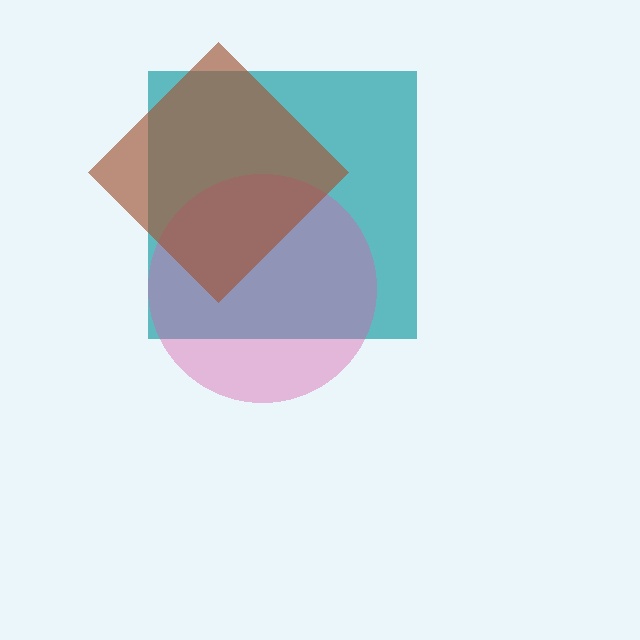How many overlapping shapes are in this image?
There are 3 overlapping shapes in the image.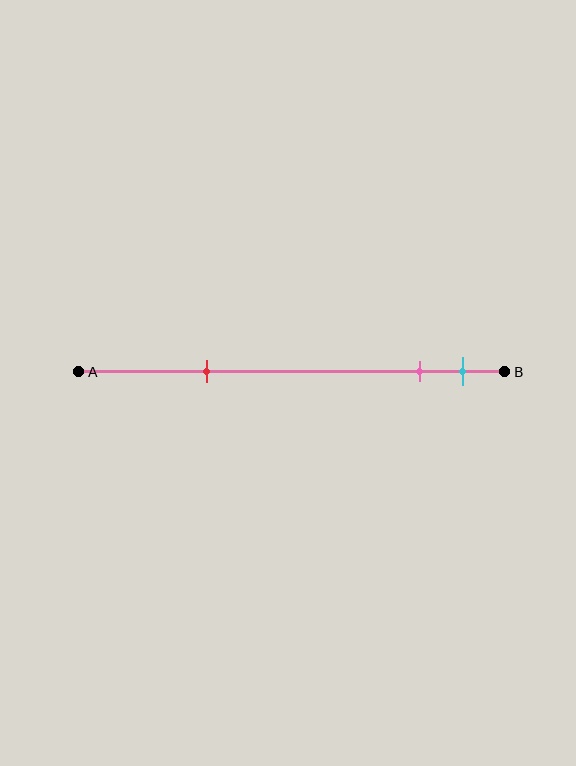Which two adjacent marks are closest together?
The pink and cyan marks are the closest adjacent pair.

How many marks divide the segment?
There are 3 marks dividing the segment.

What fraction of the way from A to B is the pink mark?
The pink mark is approximately 80% (0.8) of the way from A to B.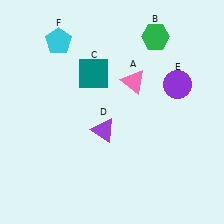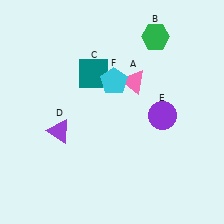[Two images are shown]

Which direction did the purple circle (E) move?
The purple circle (E) moved down.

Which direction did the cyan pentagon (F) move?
The cyan pentagon (F) moved right.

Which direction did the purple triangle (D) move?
The purple triangle (D) moved left.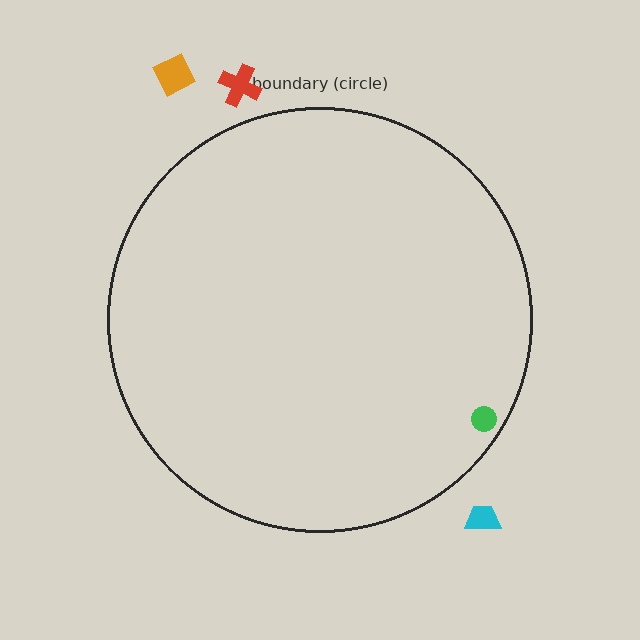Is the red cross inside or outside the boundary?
Outside.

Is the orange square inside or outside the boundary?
Outside.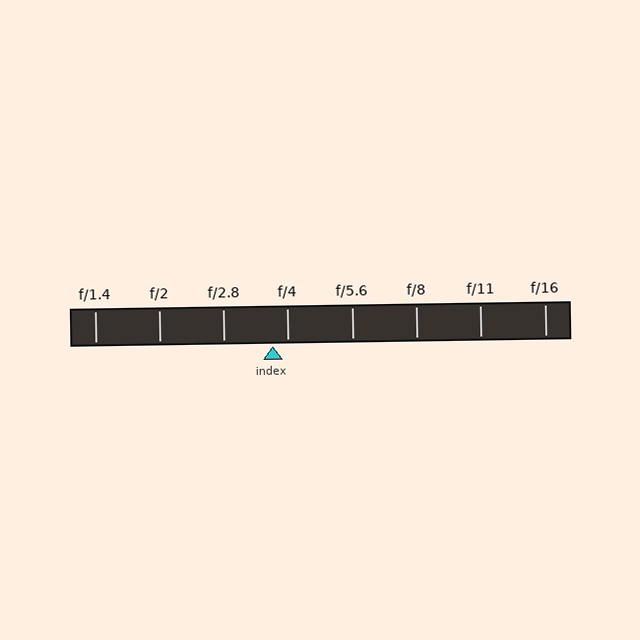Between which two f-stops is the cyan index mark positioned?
The index mark is between f/2.8 and f/4.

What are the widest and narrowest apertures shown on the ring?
The widest aperture shown is f/1.4 and the narrowest is f/16.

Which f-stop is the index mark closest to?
The index mark is closest to f/4.